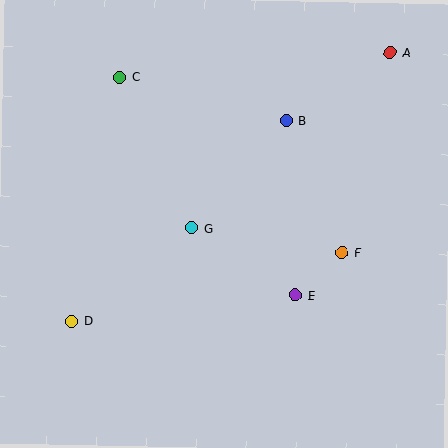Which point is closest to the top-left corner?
Point C is closest to the top-left corner.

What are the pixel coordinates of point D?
Point D is at (72, 321).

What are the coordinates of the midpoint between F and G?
The midpoint between F and G is at (267, 240).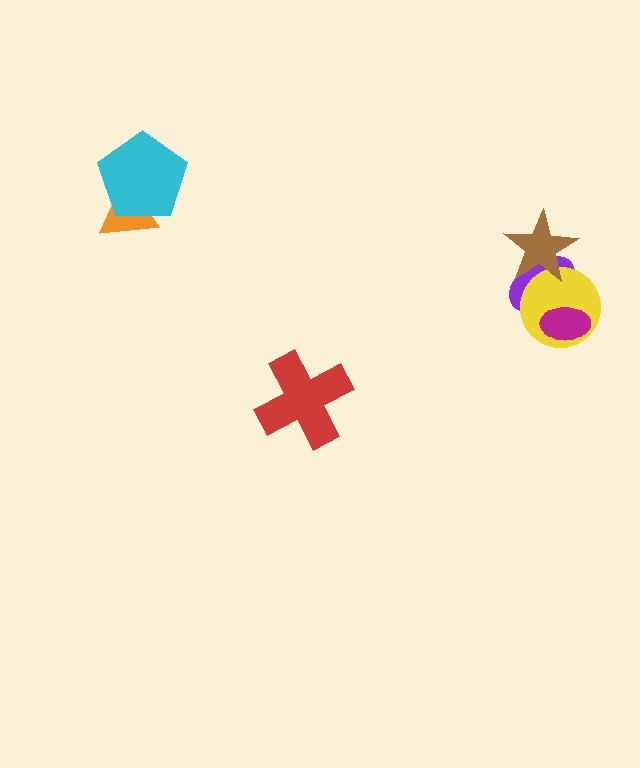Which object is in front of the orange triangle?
The cyan pentagon is in front of the orange triangle.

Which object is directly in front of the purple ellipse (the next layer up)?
The yellow circle is directly in front of the purple ellipse.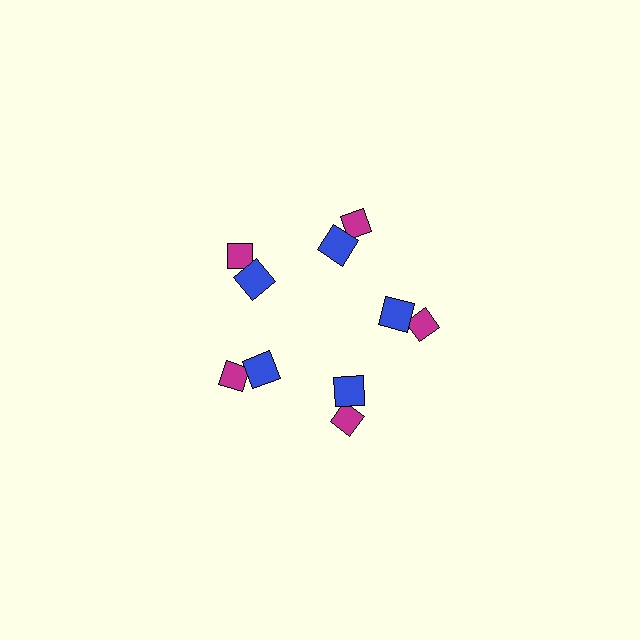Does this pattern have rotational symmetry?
Yes, this pattern has 5-fold rotational symmetry. It looks the same after rotating 72 degrees around the center.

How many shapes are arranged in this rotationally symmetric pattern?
There are 10 shapes, arranged in 5 groups of 2.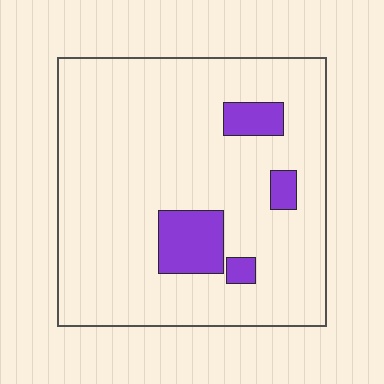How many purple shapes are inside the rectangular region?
4.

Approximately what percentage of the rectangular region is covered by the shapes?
Approximately 10%.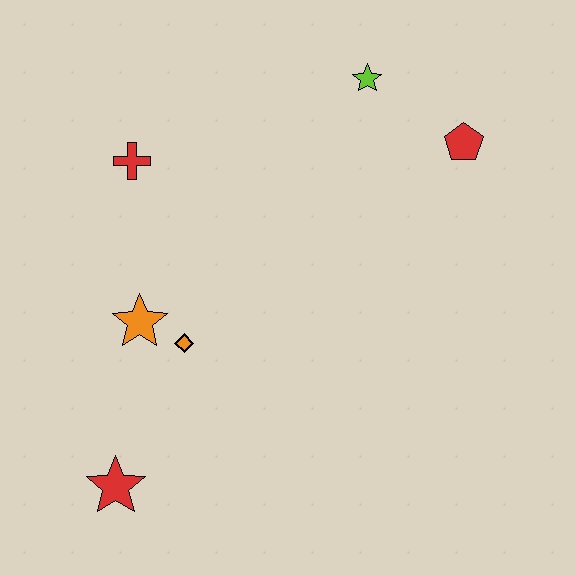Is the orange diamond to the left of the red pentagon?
Yes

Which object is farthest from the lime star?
The red star is farthest from the lime star.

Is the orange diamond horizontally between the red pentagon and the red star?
Yes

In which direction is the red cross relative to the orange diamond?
The red cross is above the orange diamond.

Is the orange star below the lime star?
Yes